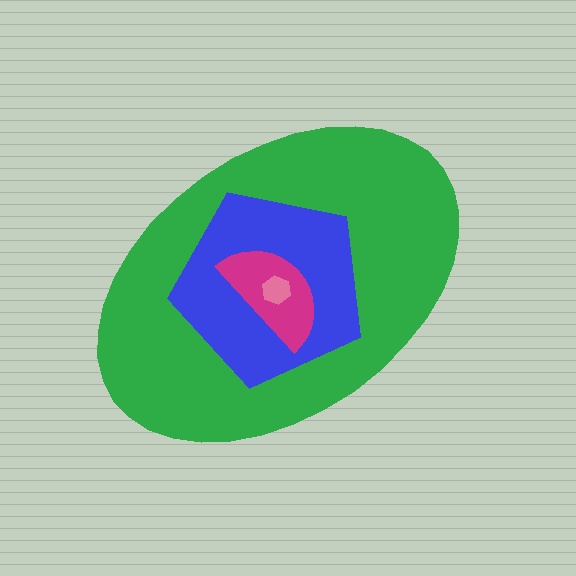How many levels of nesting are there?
4.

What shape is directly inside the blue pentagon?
The magenta semicircle.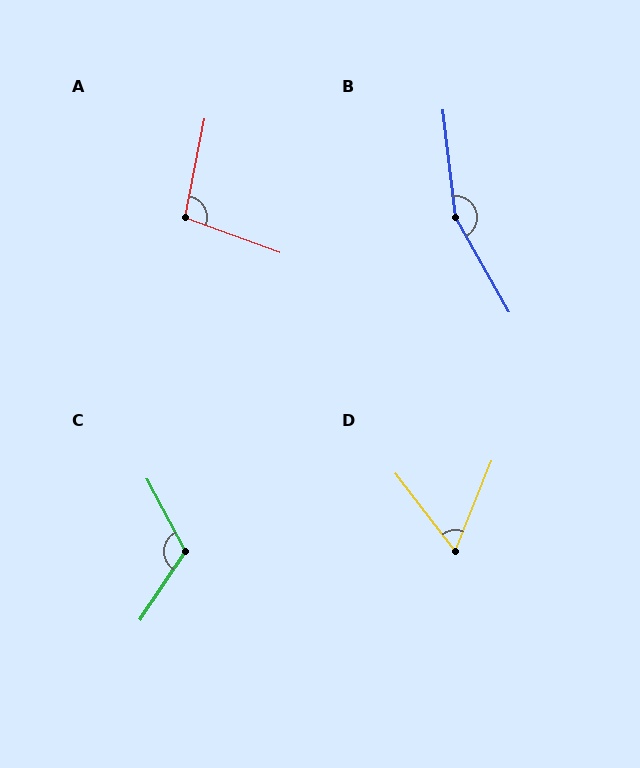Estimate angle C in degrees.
Approximately 118 degrees.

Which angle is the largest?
B, at approximately 157 degrees.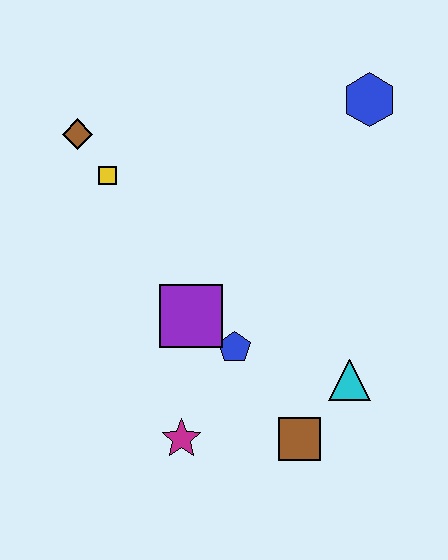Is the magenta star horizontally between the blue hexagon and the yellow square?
Yes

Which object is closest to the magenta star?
The blue pentagon is closest to the magenta star.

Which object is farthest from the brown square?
The brown diamond is farthest from the brown square.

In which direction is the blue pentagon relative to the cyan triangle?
The blue pentagon is to the left of the cyan triangle.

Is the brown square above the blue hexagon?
No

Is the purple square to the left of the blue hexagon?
Yes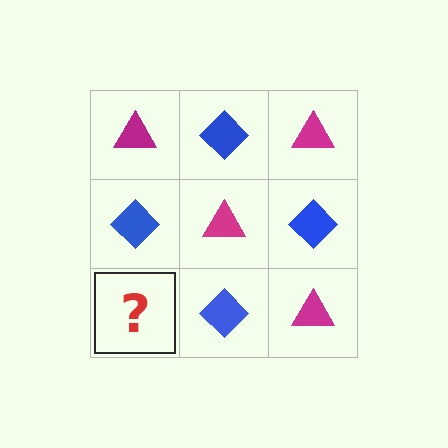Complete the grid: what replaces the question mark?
The question mark should be replaced with a magenta triangle.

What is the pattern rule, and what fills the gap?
The rule is that it alternates magenta triangle and blue diamond in a checkerboard pattern. The gap should be filled with a magenta triangle.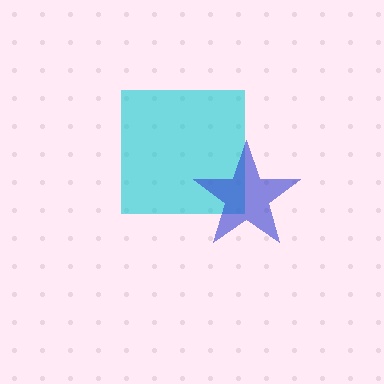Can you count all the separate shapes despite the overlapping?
Yes, there are 2 separate shapes.